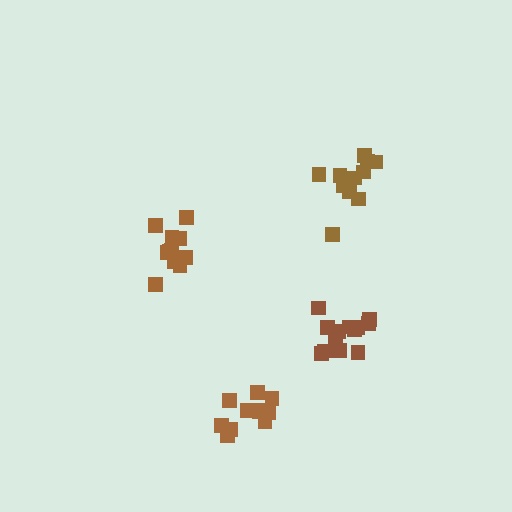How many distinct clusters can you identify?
There are 4 distinct clusters.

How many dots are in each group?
Group 1: 11 dots, Group 2: 11 dots, Group 3: 13 dots, Group 4: 11 dots (46 total).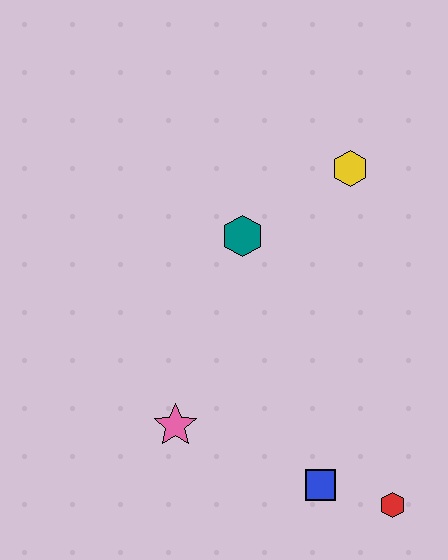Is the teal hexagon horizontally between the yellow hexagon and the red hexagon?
No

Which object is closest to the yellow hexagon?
The teal hexagon is closest to the yellow hexagon.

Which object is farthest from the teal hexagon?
The red hexagon is farthest from the teal hexagon.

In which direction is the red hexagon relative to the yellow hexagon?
The red hexagon is below the yellow hexagon.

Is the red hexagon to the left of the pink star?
No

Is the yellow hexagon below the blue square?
No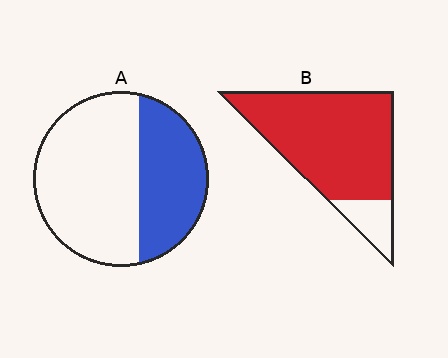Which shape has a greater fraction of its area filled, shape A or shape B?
Shape B.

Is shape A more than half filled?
No.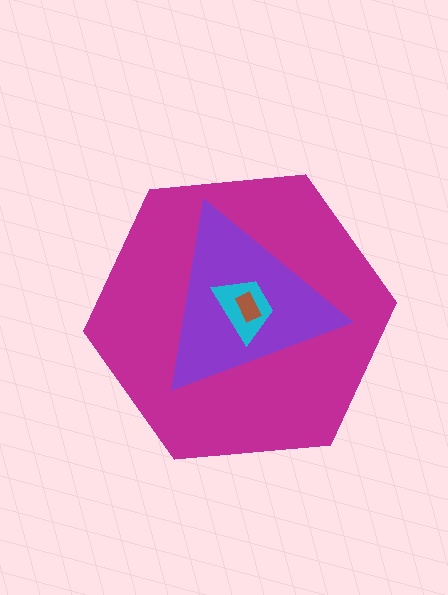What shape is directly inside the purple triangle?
The cyan trapezoid.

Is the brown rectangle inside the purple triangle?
Yes.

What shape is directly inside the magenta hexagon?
The purple triangle.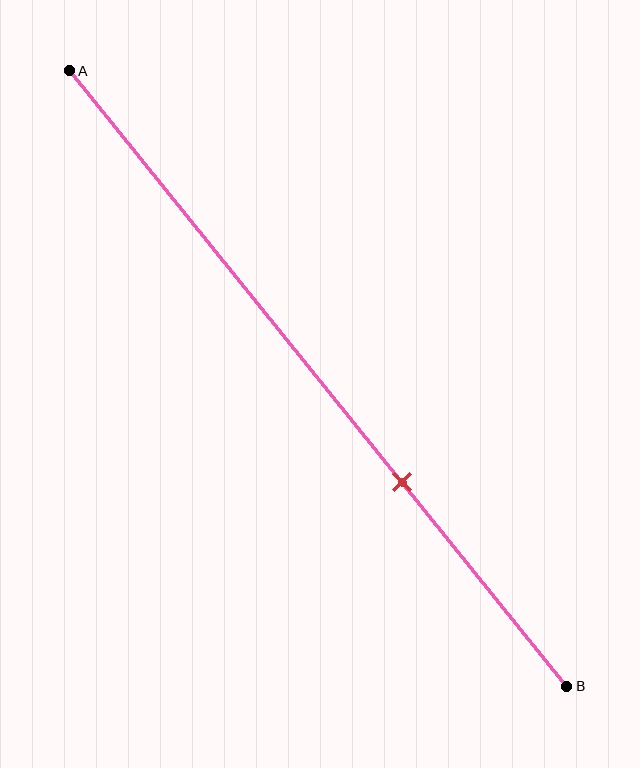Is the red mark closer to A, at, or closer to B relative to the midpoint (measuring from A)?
The red mark is closer to point B than the midpoint of segment AB.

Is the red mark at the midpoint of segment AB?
No, the mark is at about 65% from A, not at the 50% midpoint.